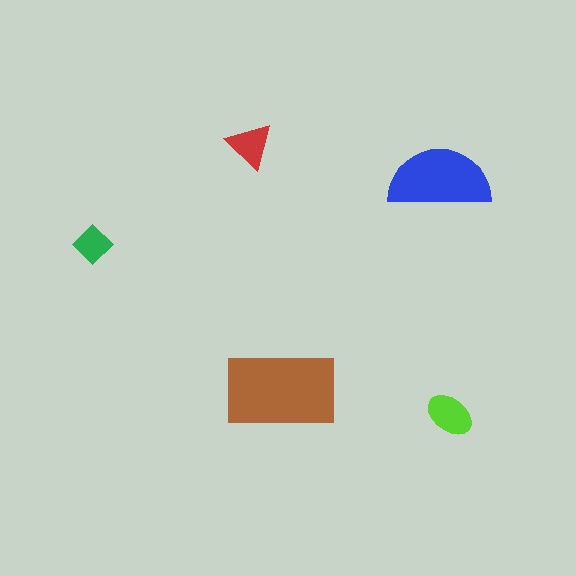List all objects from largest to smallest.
The brown rectangle, the blue semicircle, the lime ellipse, the red triangle, the green diamond.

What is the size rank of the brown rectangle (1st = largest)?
1st.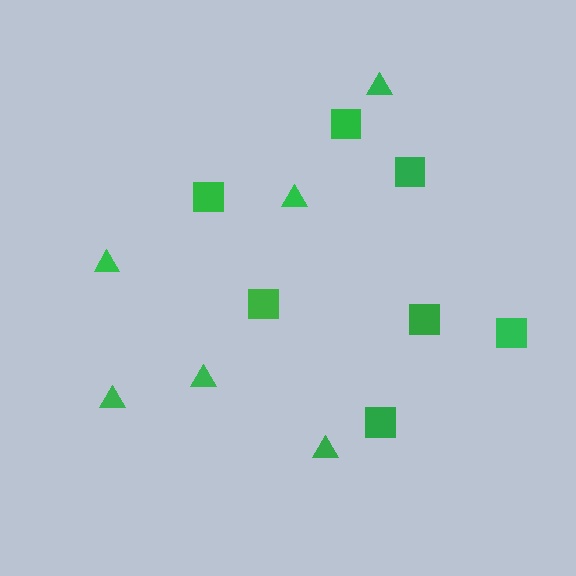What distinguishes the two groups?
There are 2 groups: one group of squares (7) and one group of triangles (6).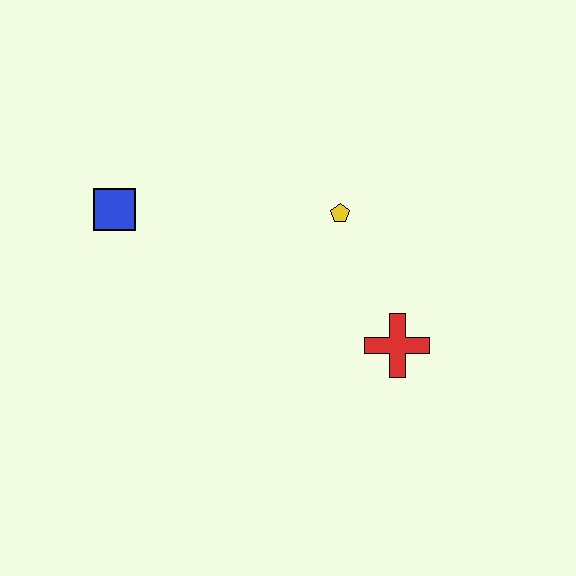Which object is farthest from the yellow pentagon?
The blue square is farthest from the yellow pentagon.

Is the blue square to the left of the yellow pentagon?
Yes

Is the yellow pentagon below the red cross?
No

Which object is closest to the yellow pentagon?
The red cross is closest to the yellow pentagon.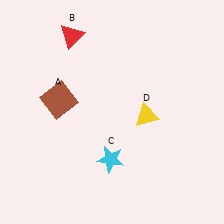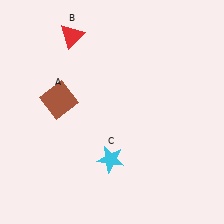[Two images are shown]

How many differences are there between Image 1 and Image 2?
There is 1 difference between the two images.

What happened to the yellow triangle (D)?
The yellow triangle (D) was removed in Image 2. It was in the bottom-right area of Image 1.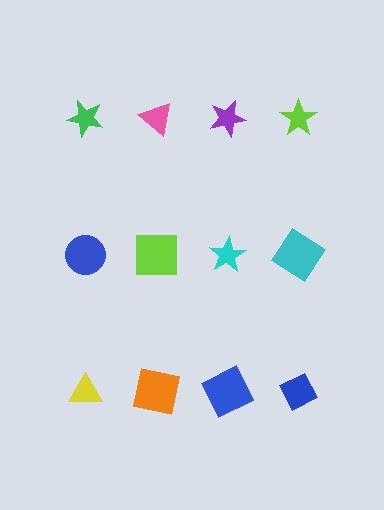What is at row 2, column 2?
A lime square.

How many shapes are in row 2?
4 shapes.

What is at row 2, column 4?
A cyan diamond.